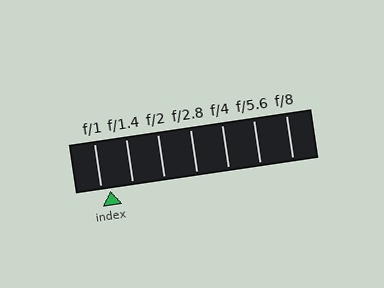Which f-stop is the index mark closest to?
The index mark is closest to f/1.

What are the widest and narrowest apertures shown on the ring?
The widest aperture shown is f/1 and the narrowest is f/8.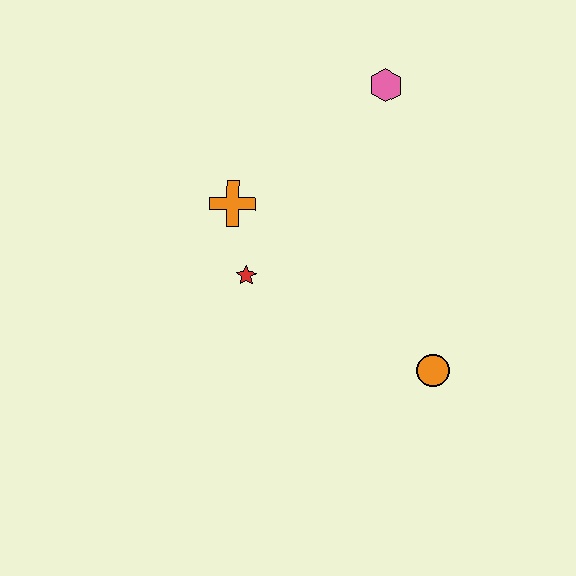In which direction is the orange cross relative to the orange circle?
The orange cross is to the left of the orange circle.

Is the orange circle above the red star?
No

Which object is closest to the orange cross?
The red star is closest to the orange cross.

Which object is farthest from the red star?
The pink hexagon is farthest from the red star.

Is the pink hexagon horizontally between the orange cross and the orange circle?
Yes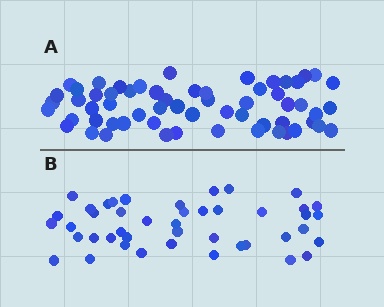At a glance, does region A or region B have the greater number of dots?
Region A (the top region) has more dots.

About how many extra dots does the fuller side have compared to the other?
Region A has approximately 15 more dots than region B.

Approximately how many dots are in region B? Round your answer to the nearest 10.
About 40 dots. (The exact count is 44, which rounds to 40.)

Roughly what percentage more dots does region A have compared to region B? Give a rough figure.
About 35% more.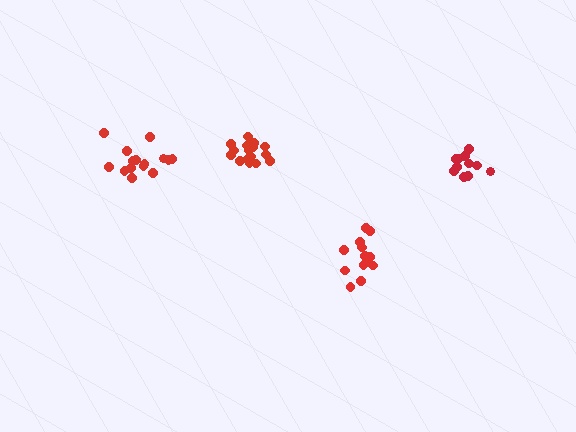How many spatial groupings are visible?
There are 4 spatial groupings.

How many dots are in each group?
Group 1: 11 dots, Group 2: 13 dots, Group 3: 16 dots, Group 4: 15 dots (55 total).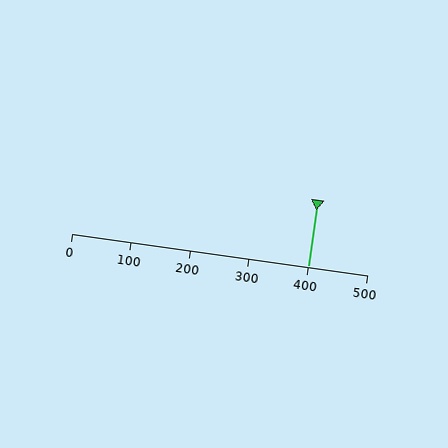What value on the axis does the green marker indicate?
The marker indicates approximately 400.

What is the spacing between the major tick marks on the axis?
The major ticks are spaced 100 apart.